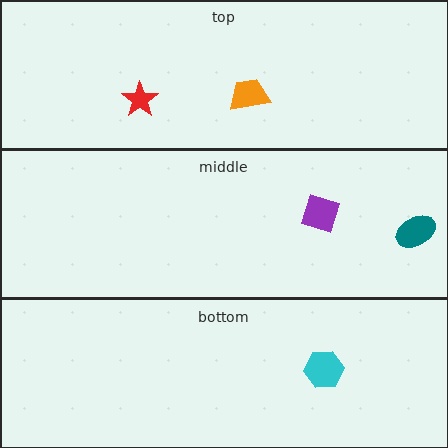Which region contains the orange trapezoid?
The top region.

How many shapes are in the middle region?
2.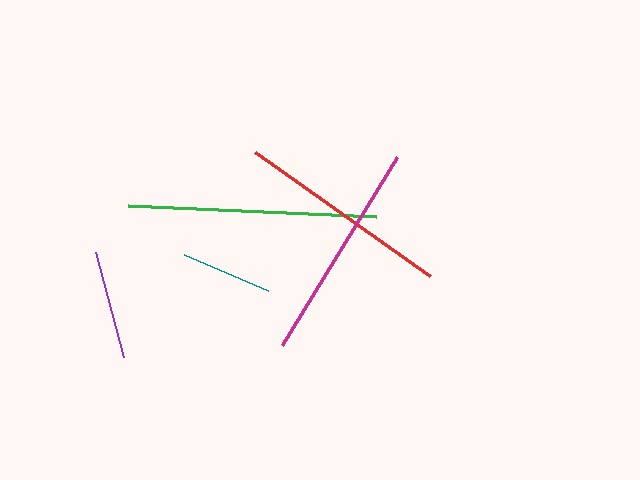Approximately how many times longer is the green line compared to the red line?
The green line is approximately 1.2 times the length of the red line.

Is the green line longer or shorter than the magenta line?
The green line is longer than the magenta line.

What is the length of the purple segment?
The purple segment is approximately 108 pixels long.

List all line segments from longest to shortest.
From longest to shortest: green, magenta, red, purple, teal.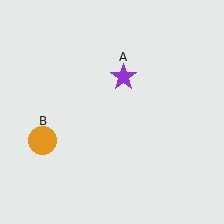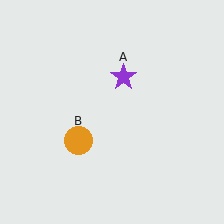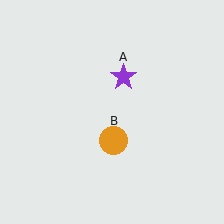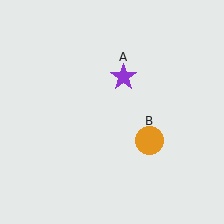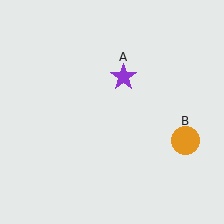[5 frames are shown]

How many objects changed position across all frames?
1 object changed position: orange circle (object B).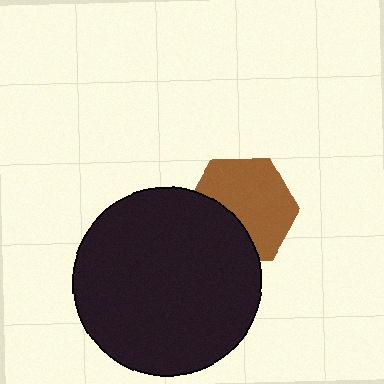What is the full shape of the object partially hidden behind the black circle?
The partially hidden object is a brown hexagon.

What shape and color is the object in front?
The object in front is a black circle.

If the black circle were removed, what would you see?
You would see the complete brown hexagon.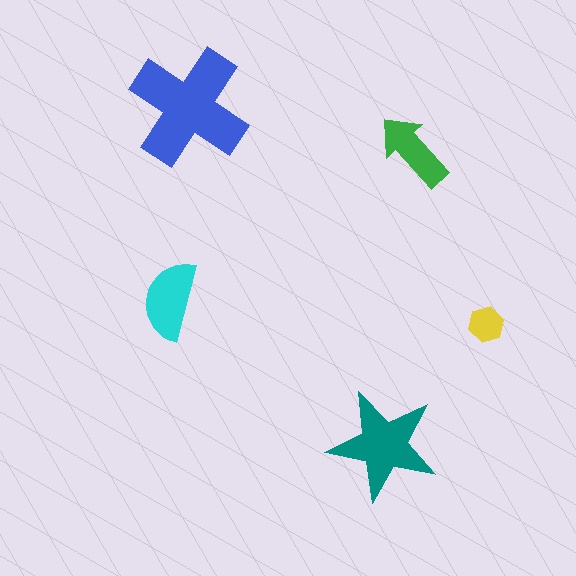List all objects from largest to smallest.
The blue cross, the teal star, the cyan semicircle, the green arrow, the yellow hexagon.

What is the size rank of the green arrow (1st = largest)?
4th.